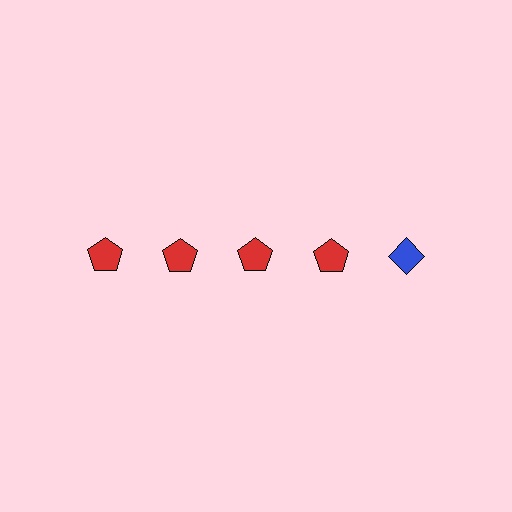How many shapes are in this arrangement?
There are 5 shapes arranged in a grid pattern.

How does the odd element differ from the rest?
It differs in both color (blue instead of red) and shape (diamond instead of pentagon).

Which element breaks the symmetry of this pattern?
The blue diamond in the top row, rightmost column breaks the symmetry. All other shapes are red pentagons.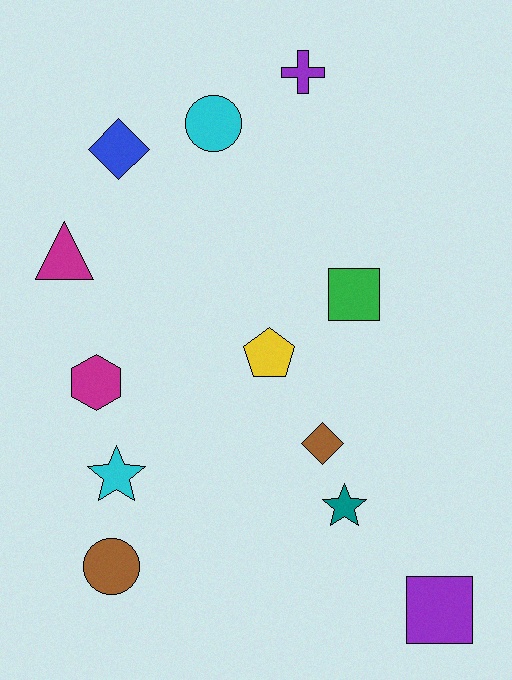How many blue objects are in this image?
There is 1 blue object.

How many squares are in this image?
There are 2 squares.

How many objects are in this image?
There are 12 objects.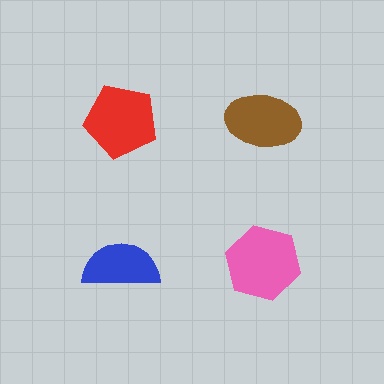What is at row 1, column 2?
A brown ellipse.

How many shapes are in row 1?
2 shapes.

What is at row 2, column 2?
A pink hexagon.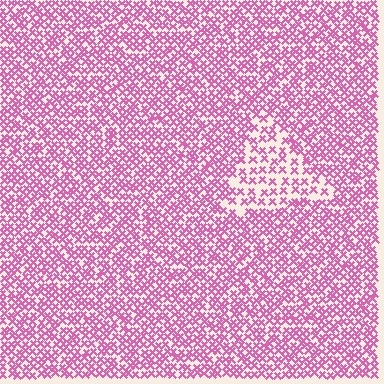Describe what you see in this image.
The image contains small pink elements arranged at two different densities. A triangle-shaped region is visible where the elements are less densely packed than the surrounding area.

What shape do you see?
I see a triangle.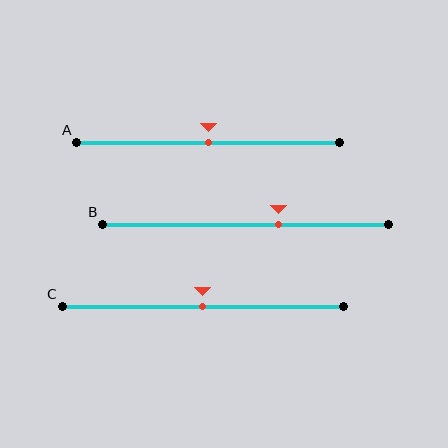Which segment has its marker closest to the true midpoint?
Segment A has its marker closest to the true midpoint.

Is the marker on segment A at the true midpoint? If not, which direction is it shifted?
Yes, the marker on segment A is at the true midpoint.